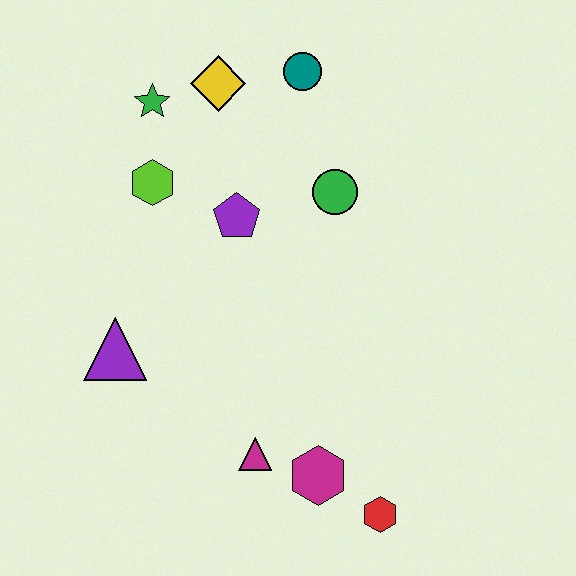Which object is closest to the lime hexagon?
The green star is closest to the lime hexagon.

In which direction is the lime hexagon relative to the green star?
The lime hexagon is below the green star.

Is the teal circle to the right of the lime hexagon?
Yes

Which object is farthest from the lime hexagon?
The red hexagon is farthest from the lime hexagon.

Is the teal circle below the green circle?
No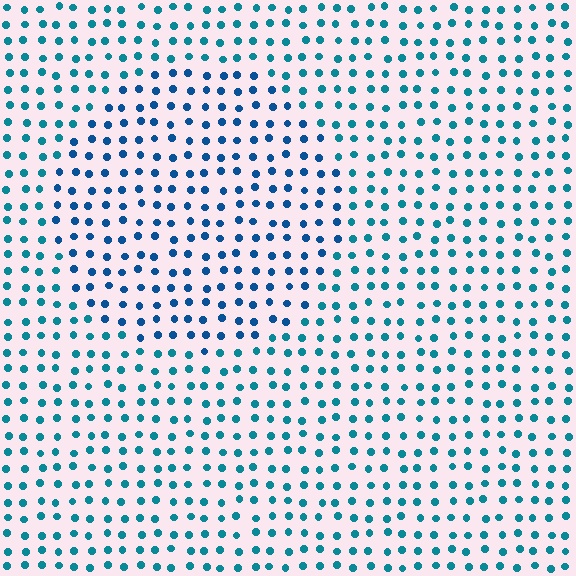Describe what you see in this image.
The image is filled with small teal elements in a uniform arrangement. A circle-shaped region is visible where the elements are tinted to a slightly different hue, forming a subtle color boundary.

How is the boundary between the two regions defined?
The boundary is defined purely by a slight shift in hue (about 24 degrees). Spacing, size, and orientation are identical on both sides.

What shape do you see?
I see a circle.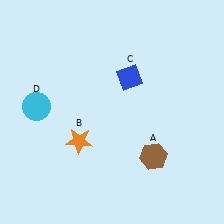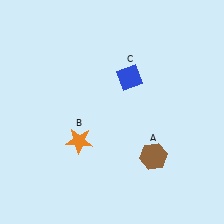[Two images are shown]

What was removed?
The cyan circle (D) was removed in Image 2.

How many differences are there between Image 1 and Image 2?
There is 1 difference between the two images.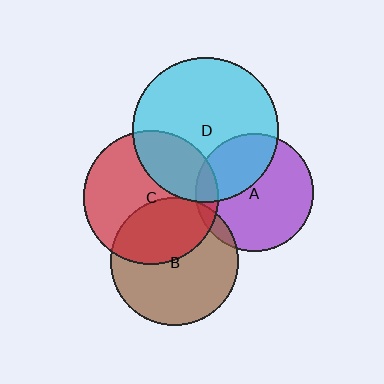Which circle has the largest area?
Circle D (cyan).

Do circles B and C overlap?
Yes.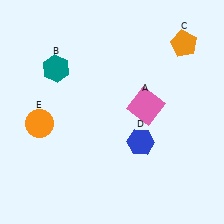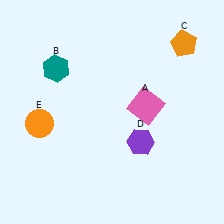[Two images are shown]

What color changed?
The hexagon (D) changed from blue in Image 1 to purple in Image 2.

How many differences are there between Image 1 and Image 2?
There is 1 difference between the two images.